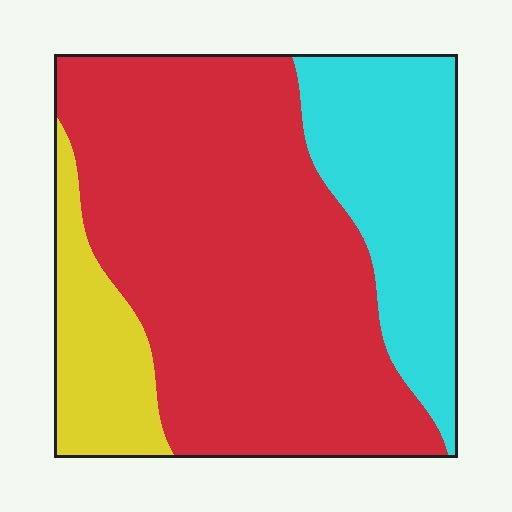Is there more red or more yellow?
Red.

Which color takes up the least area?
Yellow, at roughly 15%.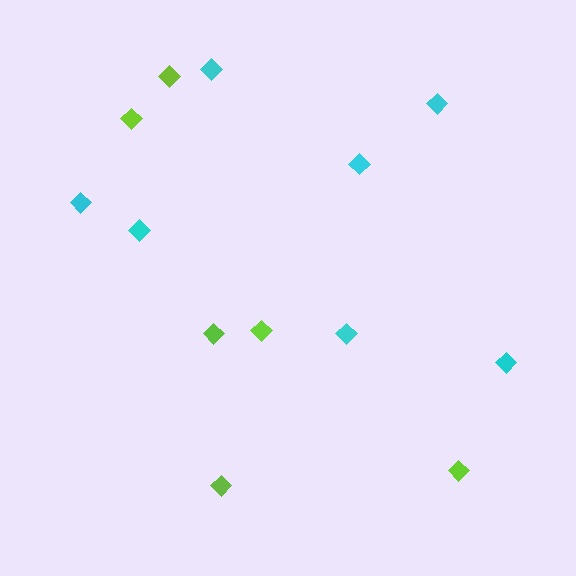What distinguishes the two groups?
There are 2 groups: one group of cyan diamonds (7) and one group of lime diamonds (6).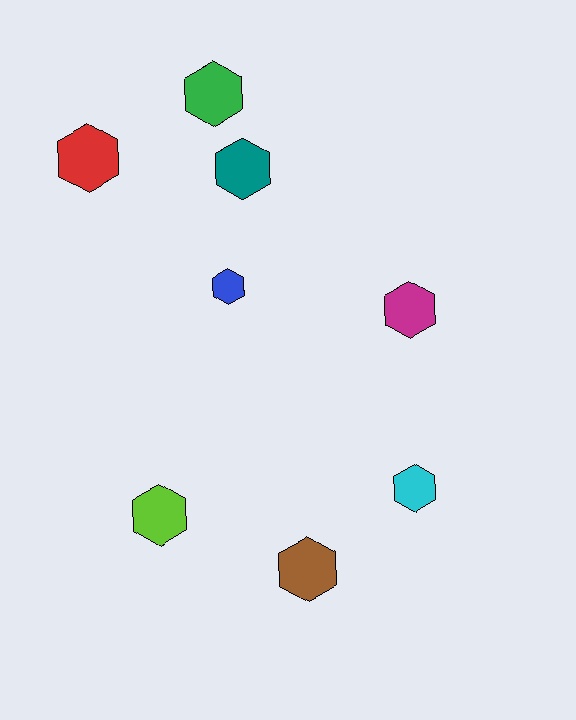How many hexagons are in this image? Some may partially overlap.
There are 8 hexagons.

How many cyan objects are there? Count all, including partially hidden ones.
There is 1 cyan object.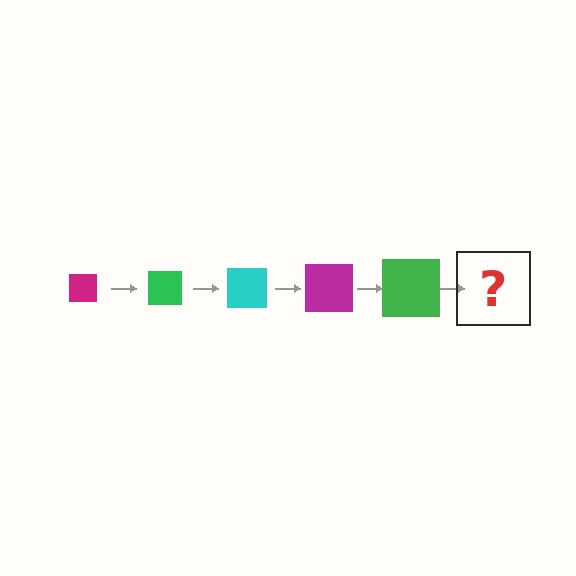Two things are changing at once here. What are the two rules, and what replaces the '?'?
The two rules are that the square grows larger each step and the color cycles through magenta, green, and cyan. The '?' should be a cyan square, larger than the previous one.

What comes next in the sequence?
The next element should be a cyan square, larger than the previous one.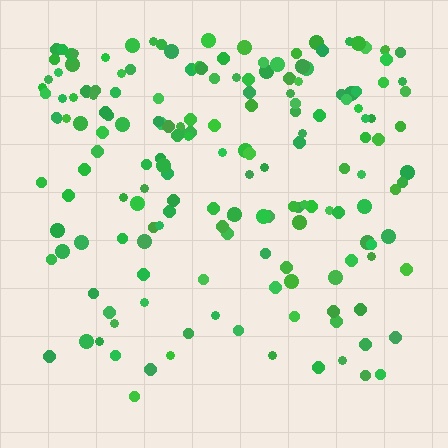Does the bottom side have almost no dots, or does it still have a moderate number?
Still a moderate number, just noticeably fewer than the top.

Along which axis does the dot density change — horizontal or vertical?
Vertical.